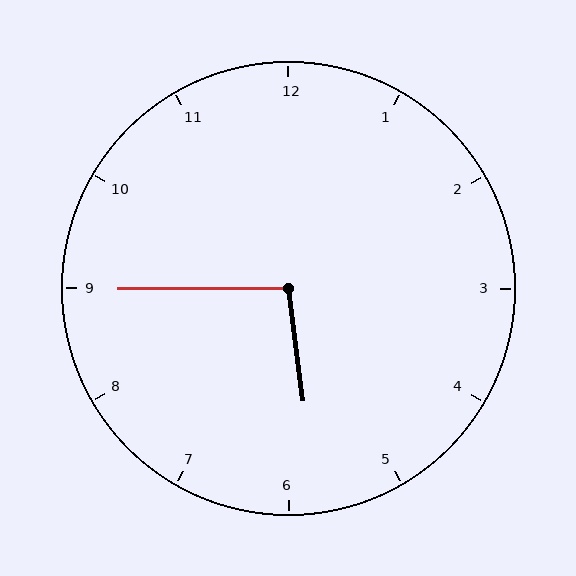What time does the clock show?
5:45.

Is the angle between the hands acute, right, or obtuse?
It is obtuse.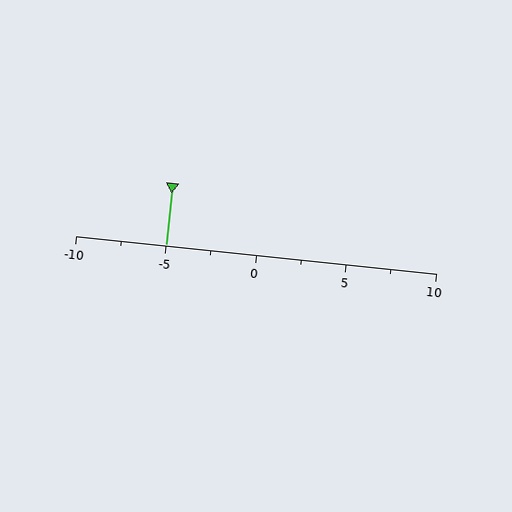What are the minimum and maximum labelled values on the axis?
The axis runs from -10 to 10.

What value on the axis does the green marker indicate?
The marker indicates approximately -5.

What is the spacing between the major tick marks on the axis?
The major ticks are spaced 5 apart.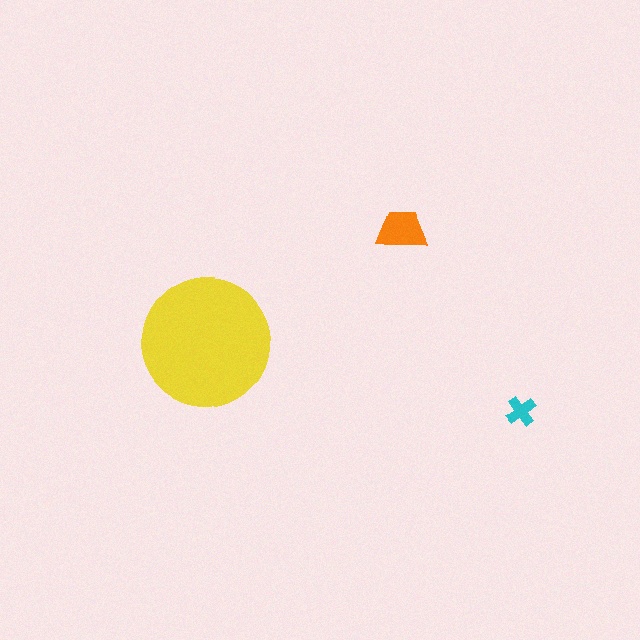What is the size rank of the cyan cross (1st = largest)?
3rd.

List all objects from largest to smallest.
The yellow circle, the orange trapezoid, the cyan cross.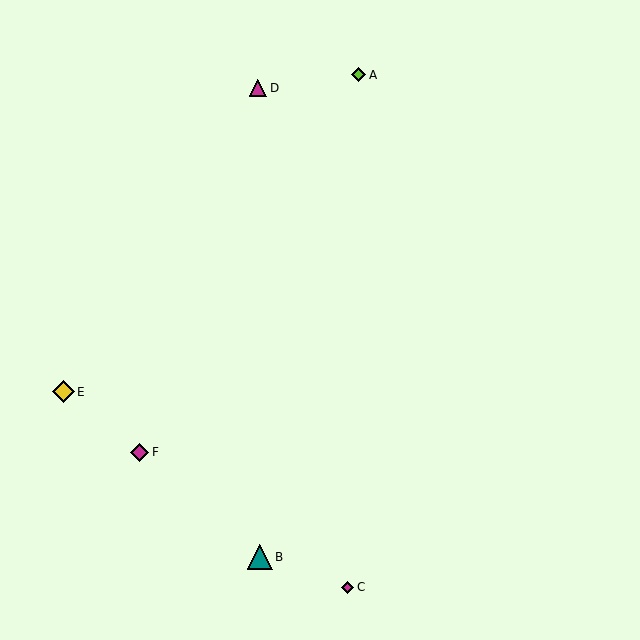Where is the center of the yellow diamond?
The center of the yellow diamond is at (63, 392).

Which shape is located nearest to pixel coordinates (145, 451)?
The magenta diamond (labeled F) at (140, 452) is nearest to that location.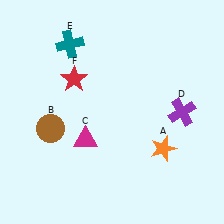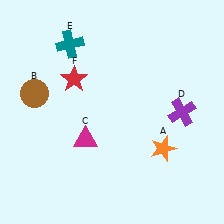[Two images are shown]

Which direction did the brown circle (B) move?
The brown circle (B) moved up.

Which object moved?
The brown circle (B) moved up.